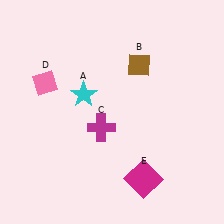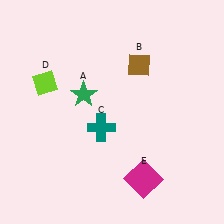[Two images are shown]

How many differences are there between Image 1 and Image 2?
There are 3 differences between the two images.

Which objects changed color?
A changed from cyan to green. C changed from magenta to teal. D changed from pink to lime.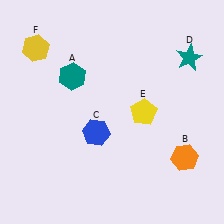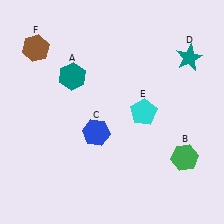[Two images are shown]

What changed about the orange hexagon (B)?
In Image 1, B is orange. In Image 2, it changed to green.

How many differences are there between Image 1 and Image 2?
There are 3 differences between the two images.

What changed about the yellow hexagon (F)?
In Image 1, F is yellow. In Image 2, it changed to brown.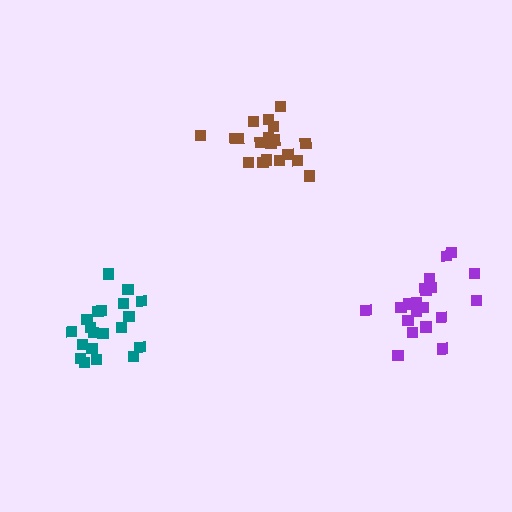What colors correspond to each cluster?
The clusters are colored: brown, teal, purple.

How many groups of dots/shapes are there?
There are 3 groups.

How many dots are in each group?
Group 1: 19 dots, Group 2: 20 dots, Group 3: 20 dots (59 total).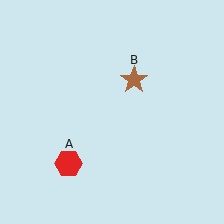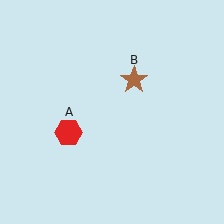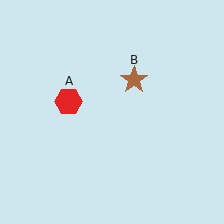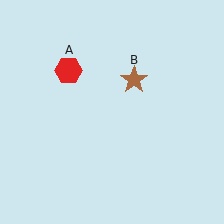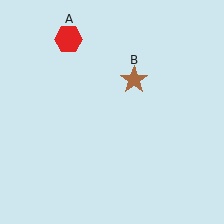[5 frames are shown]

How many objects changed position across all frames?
1 object changed position: red hexagon (object A).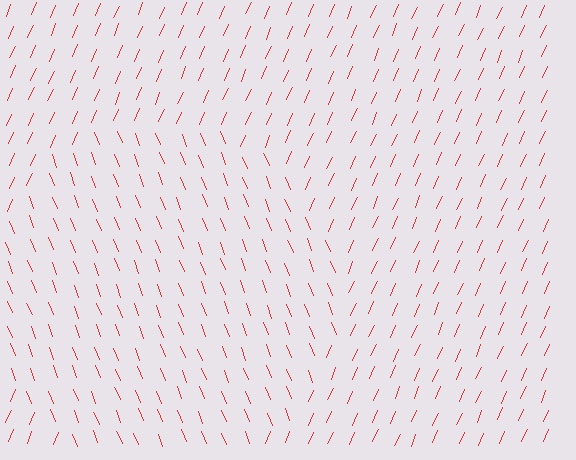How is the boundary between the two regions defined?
The boundary is defined purely by a change in line orientation (approximately 45 degrees difference). All lines are the same color and thickness.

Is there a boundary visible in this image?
Yes, there is a texture boundary formed by a change in line orientation.